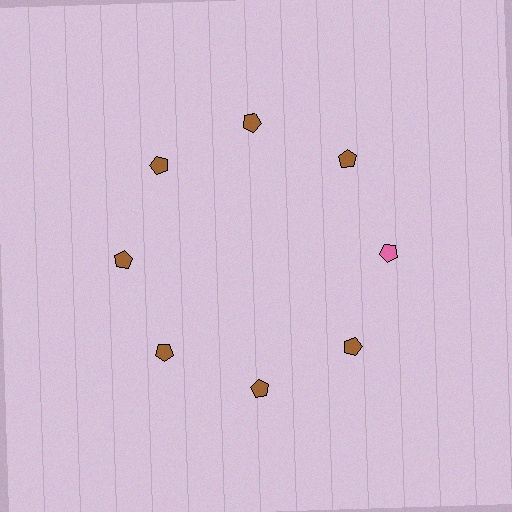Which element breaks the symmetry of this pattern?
The pink pentagon at roughly the 3 o'clock position breaks the symmetry. All other shapes are brown pentagons.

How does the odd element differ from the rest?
It has a different color: pink instead of brown.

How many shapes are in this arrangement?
There are 8 shapes arranged in a ring pattern.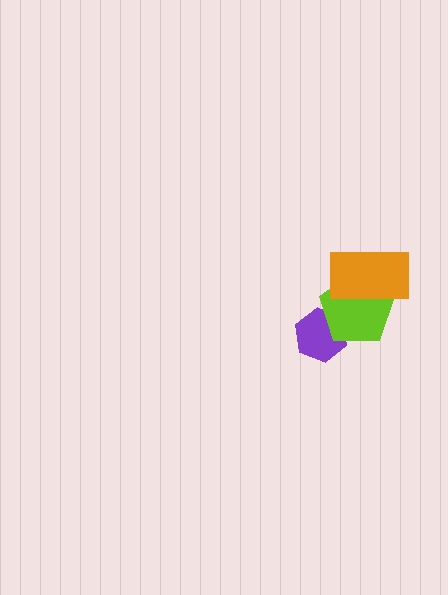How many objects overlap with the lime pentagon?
2 objects overlap with the lime pentagon.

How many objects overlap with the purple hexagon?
1 object overlaps with the purple hexagon.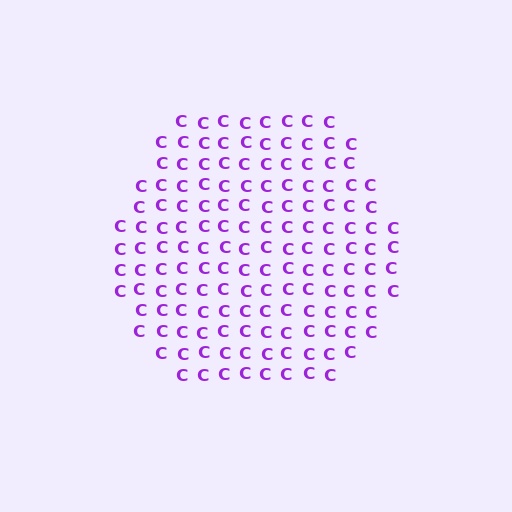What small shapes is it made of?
It is made of small letter C's.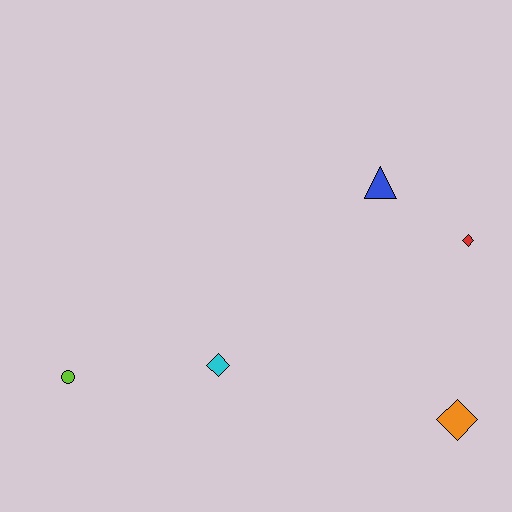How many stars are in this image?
There are no stars.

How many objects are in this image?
There are 5 objects.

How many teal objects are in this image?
There are no teal objects.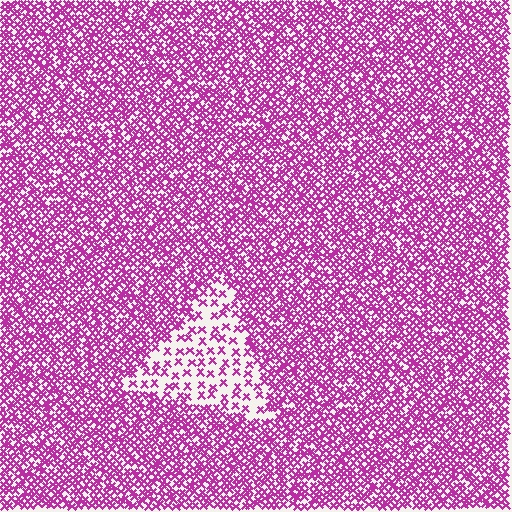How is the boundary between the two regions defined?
The boundary is defined by a change in element density (approximately 2.8x ratio). All elements are the same color, size, and shape.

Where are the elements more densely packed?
The elements are more densely packed outside the triangle boundary.